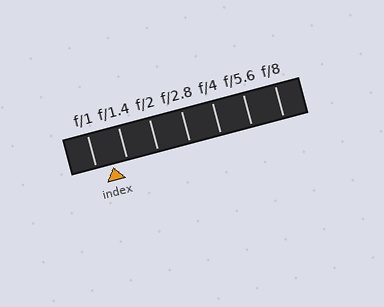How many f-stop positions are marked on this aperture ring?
There are 7 f-stop positions marked.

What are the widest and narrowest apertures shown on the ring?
The widest aperture shown is f/1 and the narrowest is f/8.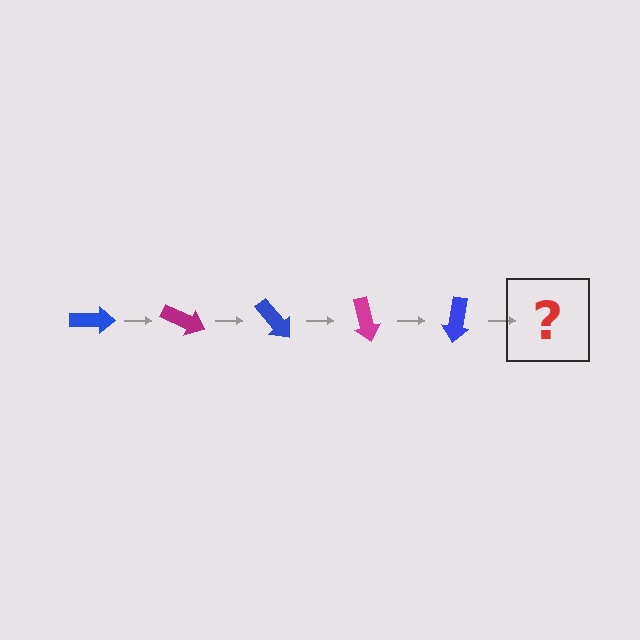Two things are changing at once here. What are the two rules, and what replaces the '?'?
The two rules are that it rotates 25 degrees each step and the color cycles through blue and magenta. The '?' should be a magenta arrow, rotated 125 degrees from the start.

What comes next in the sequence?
The next element should be a magenta arrow, rotated 125 degrees from the start.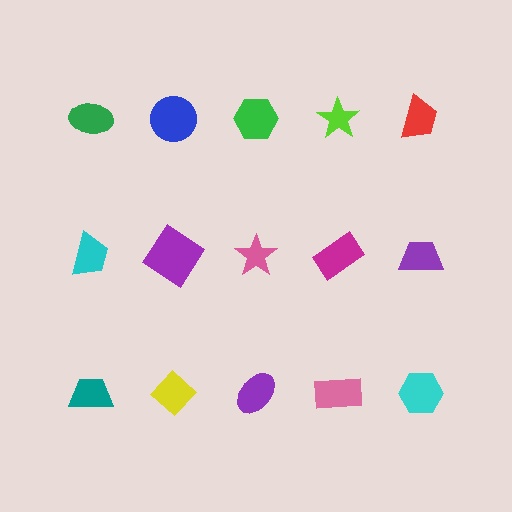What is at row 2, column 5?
A purple trapezoid.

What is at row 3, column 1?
A teal trapezoid.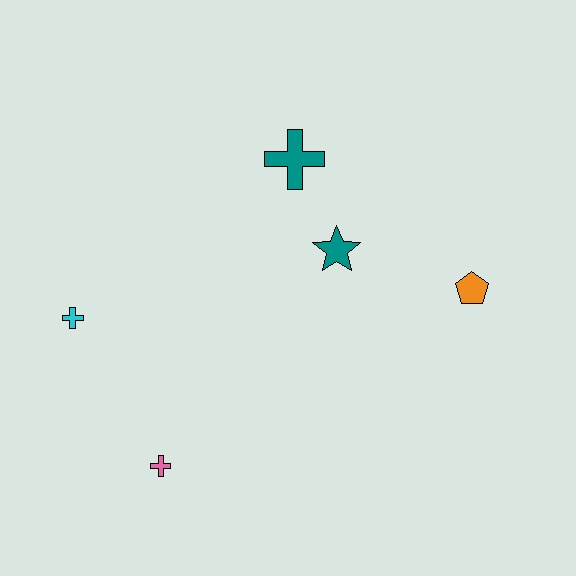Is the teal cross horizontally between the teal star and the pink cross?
Yes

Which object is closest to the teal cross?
The teal star is closest to the teal cross.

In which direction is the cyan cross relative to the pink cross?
The cyan cross is above the pink cross.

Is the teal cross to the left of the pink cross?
No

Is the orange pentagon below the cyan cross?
No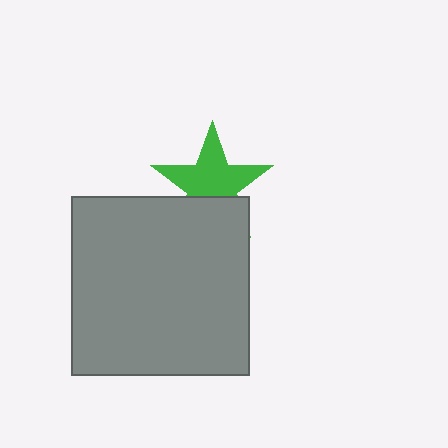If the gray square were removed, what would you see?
You would see the complete green star.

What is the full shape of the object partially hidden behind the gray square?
The partially hidden object is a green star.